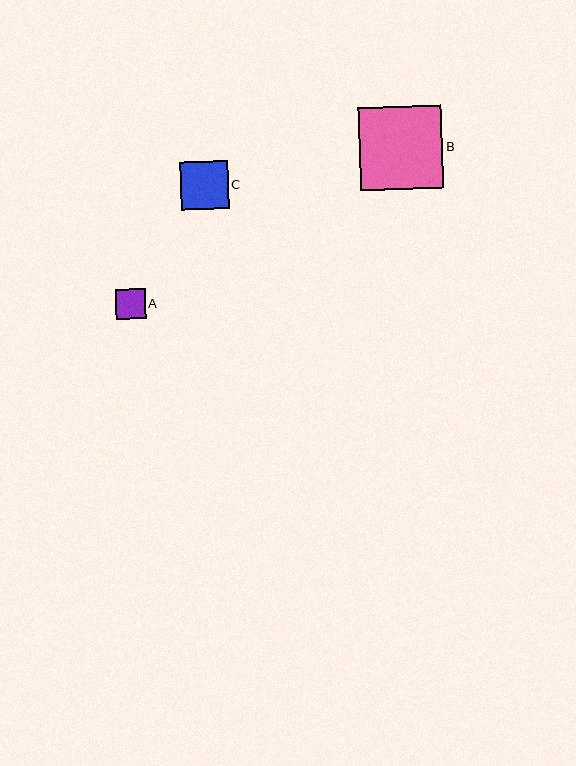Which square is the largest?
Square B is the largest with a size of approximately 83 pixels.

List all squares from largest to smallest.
From largest to smallest: B, C, A.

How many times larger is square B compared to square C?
Square B is approximately 1.7 times the size of square C.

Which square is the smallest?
Square A is the smallest with a size of approximately 30 pixels.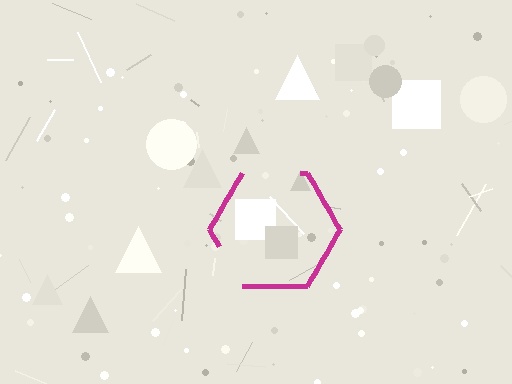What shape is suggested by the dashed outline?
The dashed outline suggests a hexagon.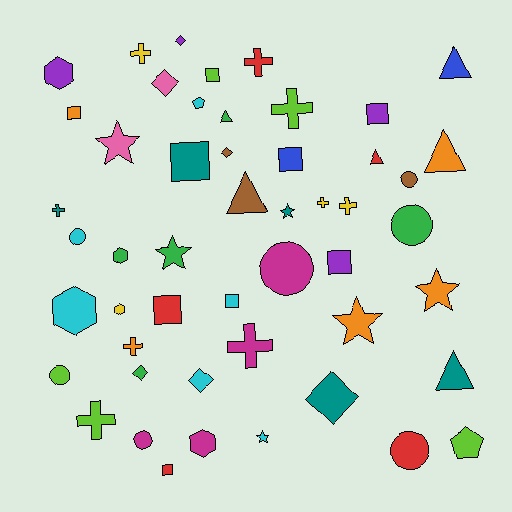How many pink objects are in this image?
There are 2 pink objects.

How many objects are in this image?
There are 50 objects.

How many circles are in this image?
There are 7 circles.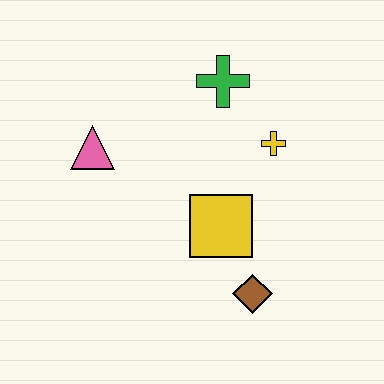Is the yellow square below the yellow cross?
Yes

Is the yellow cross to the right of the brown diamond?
Yes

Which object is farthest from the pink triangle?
The brown diamond is farthest from the pink triangle.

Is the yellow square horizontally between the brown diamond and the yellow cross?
No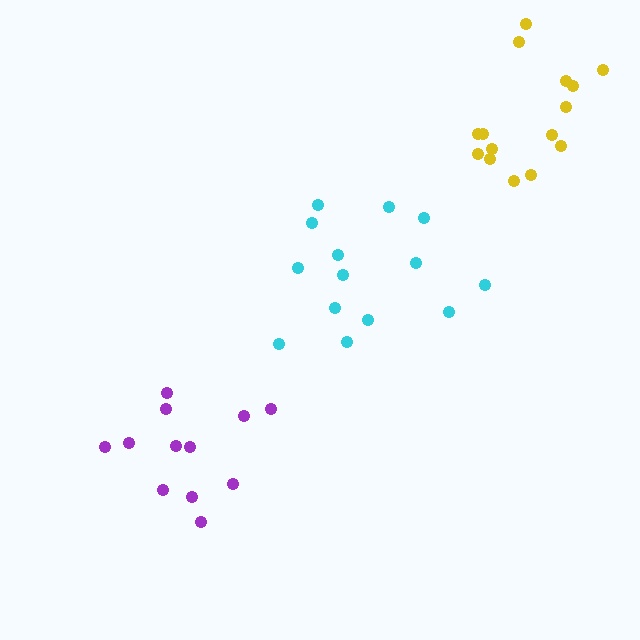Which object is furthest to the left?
The purple cluster is leftmost.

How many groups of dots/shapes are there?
There are 3 groups.